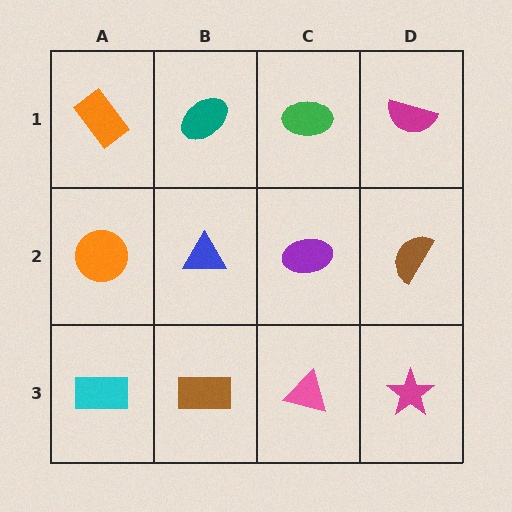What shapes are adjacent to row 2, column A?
An orange rectangle (row 1, column A), a cyan rectangle (row 3, column A), a blue triangle (row 2, column B).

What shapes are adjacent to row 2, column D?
A magenta semicircle (row 1, column D), a magenta star (row 3, column D), a purple ellipse (row 2, column C).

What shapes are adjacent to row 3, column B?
A blue triangle (row 2, column B), a cyan rectangle (row 3, column A), a pink triangle (row 3, column C).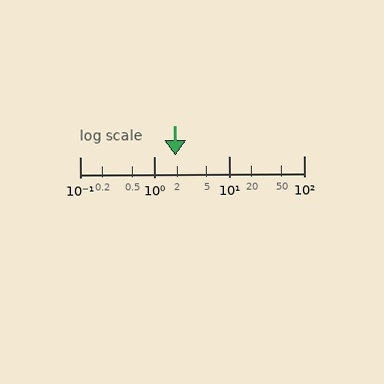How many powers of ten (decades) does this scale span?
The scale spans 3 decades, from 0.1 to 100.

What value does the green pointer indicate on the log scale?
The pointer indicates approximately 1.9.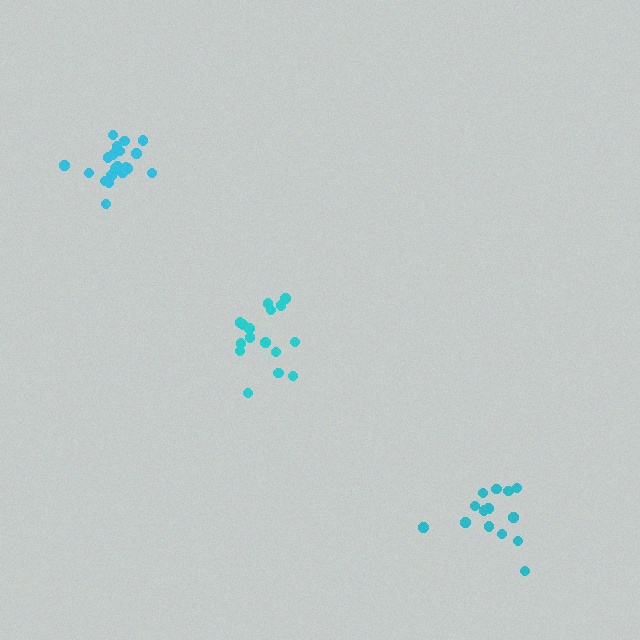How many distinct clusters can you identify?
There are 3 distinct clusters.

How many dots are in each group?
Group 1: 14 dots, Group 2: 16 dots, Group 3: 20 dots (50 total).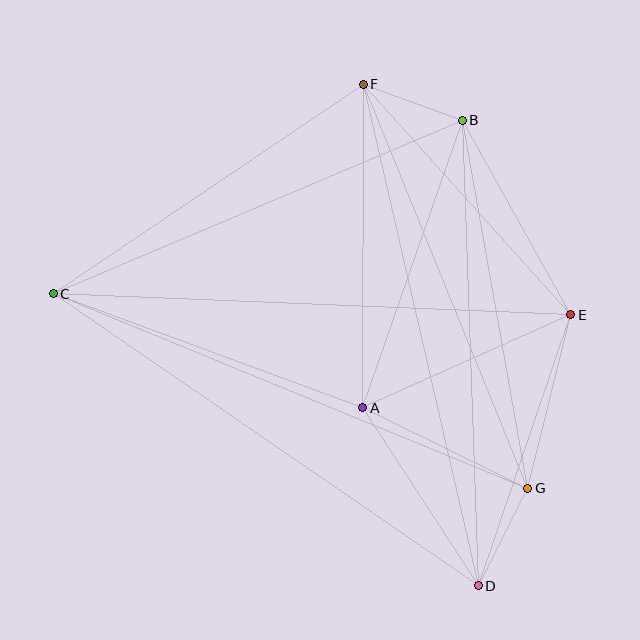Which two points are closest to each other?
Points B and F are closest to each other.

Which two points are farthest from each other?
Points C and E are farthest from each other.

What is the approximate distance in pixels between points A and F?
The distance between A and F is approximately 324 pixels.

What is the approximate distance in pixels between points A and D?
The distance between A and D is approximately 212 pixels.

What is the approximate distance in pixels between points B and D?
The distance between B and D is approximately 466 pixels.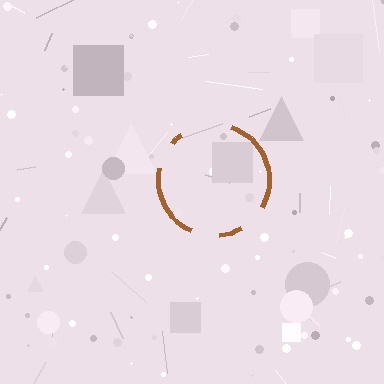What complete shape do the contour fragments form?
The contour fragments form a circle.